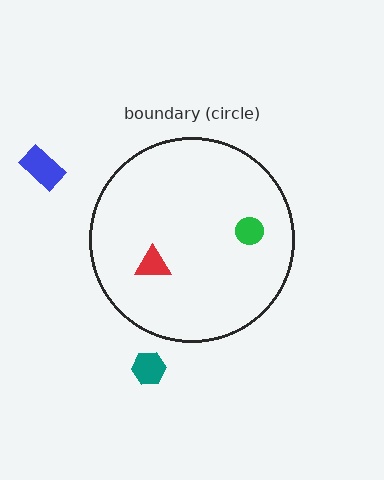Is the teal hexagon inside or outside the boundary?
Outside.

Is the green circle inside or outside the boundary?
Inside.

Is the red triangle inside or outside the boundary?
Inside.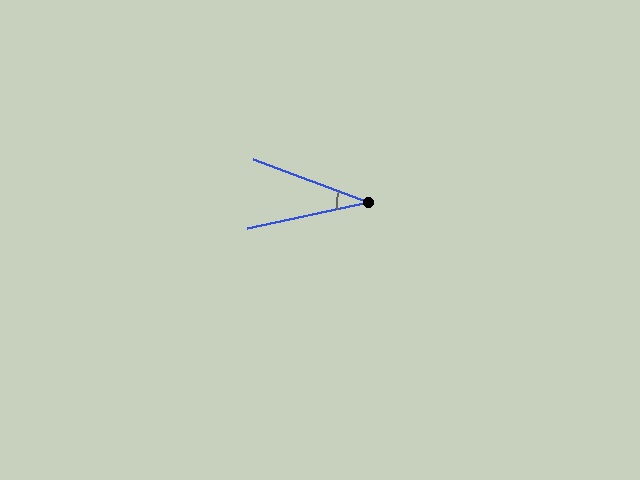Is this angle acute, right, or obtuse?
It is acute.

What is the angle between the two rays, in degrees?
Approximately 33 degrees.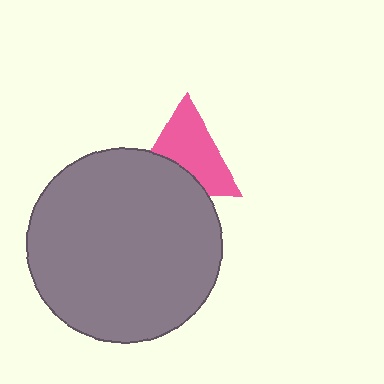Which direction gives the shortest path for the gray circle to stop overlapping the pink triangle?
Moving down gives the shortest separation.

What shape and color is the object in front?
The object in front is a gray circle.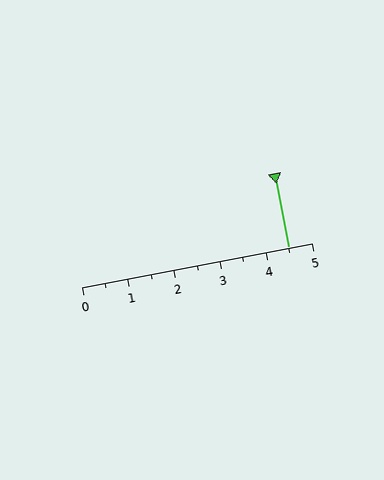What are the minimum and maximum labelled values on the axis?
The axis runs from 0 to 5.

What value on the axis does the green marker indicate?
The marker indicates approximately 4.5.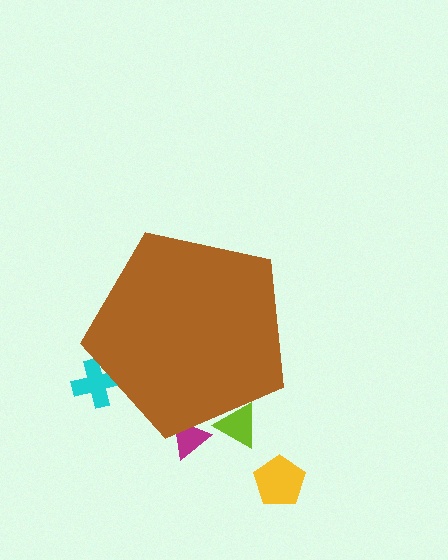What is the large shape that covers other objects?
A brown pentagon.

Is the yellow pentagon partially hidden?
No, the yellow pentagon is fully visible.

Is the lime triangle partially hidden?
Yes, the lime triangle is partially hidden behind the brown pentagon.